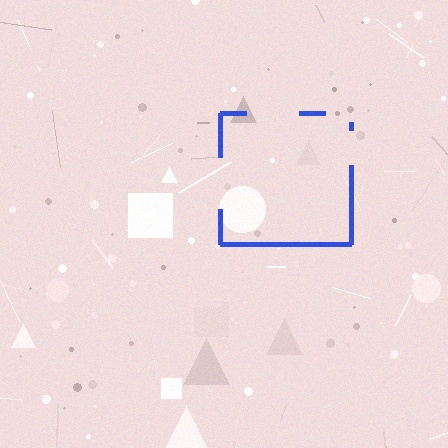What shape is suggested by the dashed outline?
The dashed outline suggests a square.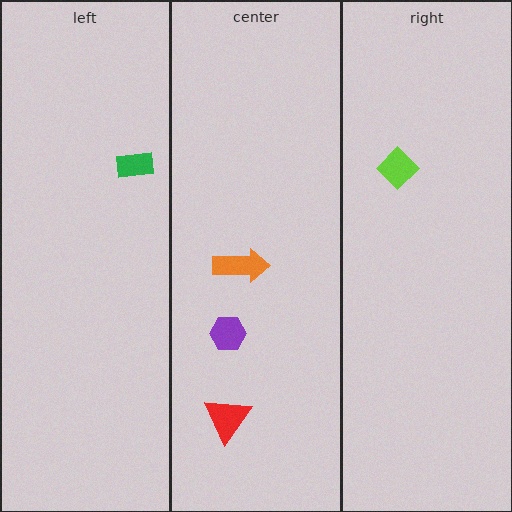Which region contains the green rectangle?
The left region.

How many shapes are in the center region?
3.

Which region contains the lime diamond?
The right region.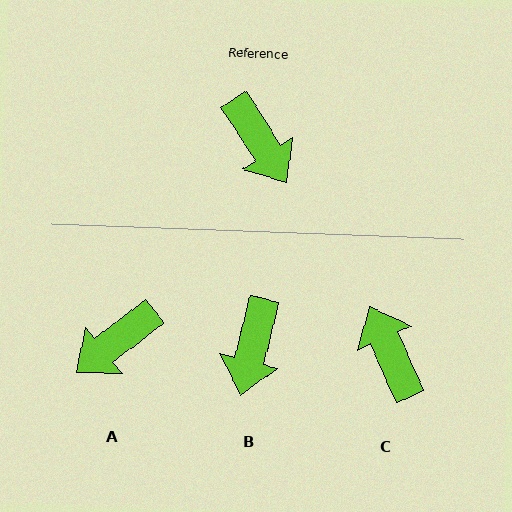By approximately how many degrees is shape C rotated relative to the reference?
Approximately 171 degrees counter-clockwise.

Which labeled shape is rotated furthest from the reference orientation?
C, about 171 degrees away.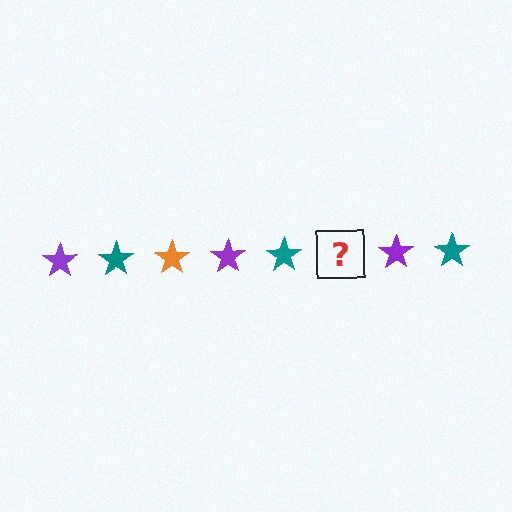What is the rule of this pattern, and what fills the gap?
The rule is that the pattern cycles through purple, teal, orange stars. The gap should be filled with an orange star.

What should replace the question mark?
The question mark should be replaced with an orange star.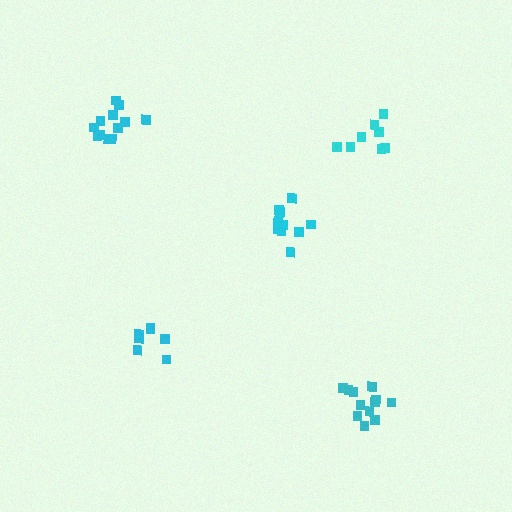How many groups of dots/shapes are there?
There are 5 groups.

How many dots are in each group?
Group 1: 7 dots, Group 2: 8 dots, Group 3: 10 dots, Group 4: 12 dots, Group 5: 13 dots (50 total).